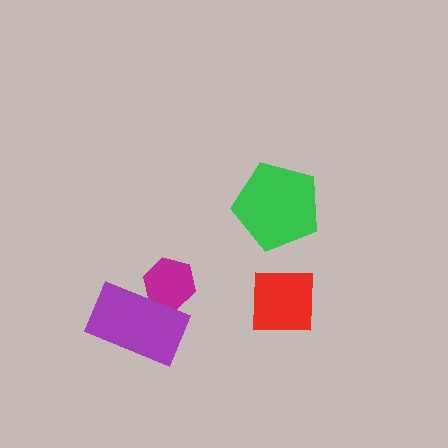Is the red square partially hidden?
No, no other shape covers it.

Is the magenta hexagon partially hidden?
Yes, it is partially covered by another shape.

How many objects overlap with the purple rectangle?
1 object overlaps with the purple rectangle.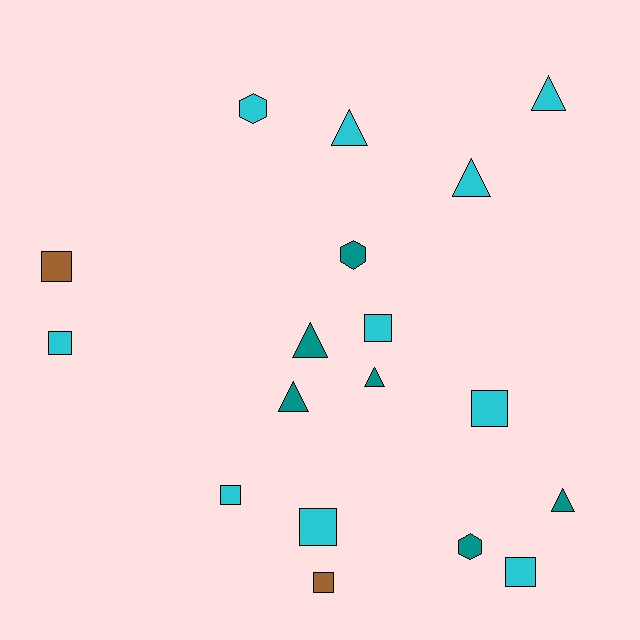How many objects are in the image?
There are 18 objects.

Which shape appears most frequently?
Square, with 8 objects.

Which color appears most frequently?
Cyan, with 10 objects.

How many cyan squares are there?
There are 6 cyan squares.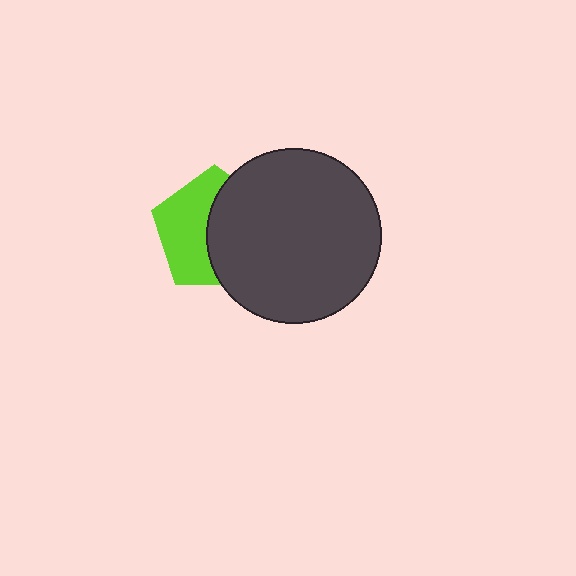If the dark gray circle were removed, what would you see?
You would see the complete lime pentagon.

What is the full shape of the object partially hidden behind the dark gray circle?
The partially hidden object is a lime pentagon.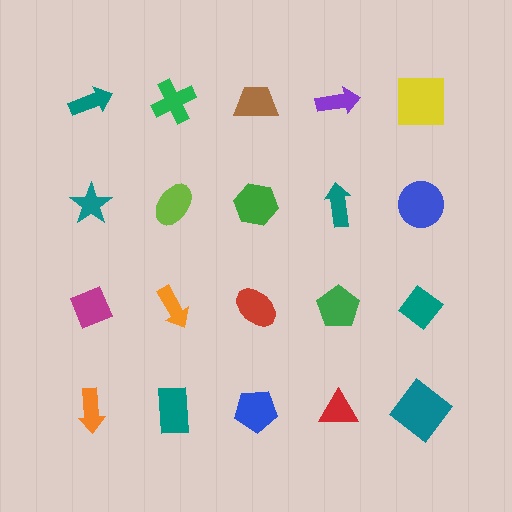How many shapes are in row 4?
5 shapes.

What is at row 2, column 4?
A teal arrow.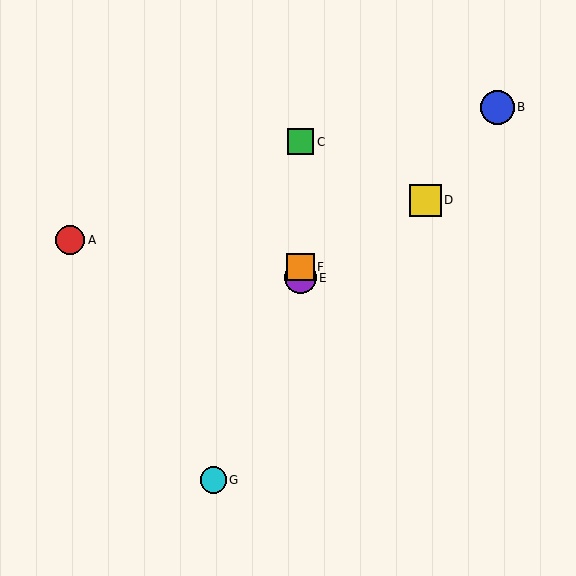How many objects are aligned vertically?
3 objects (C, E, F) are aligned vertically.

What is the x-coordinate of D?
Object D is at x≈426.